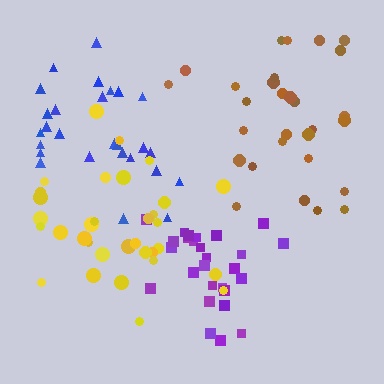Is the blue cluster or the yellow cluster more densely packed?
Yellow.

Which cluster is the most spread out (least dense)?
Brown.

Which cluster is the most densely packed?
Purple.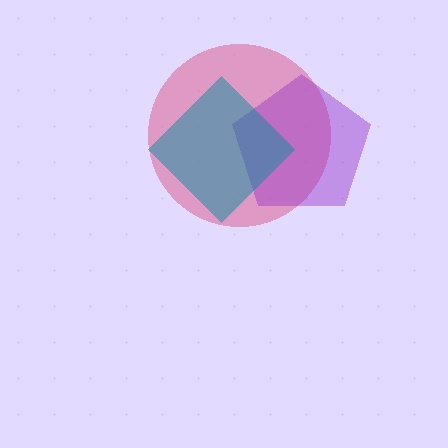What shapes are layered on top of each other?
The layered shapes are: a pink circle, a purple pentagon, a teal diamond.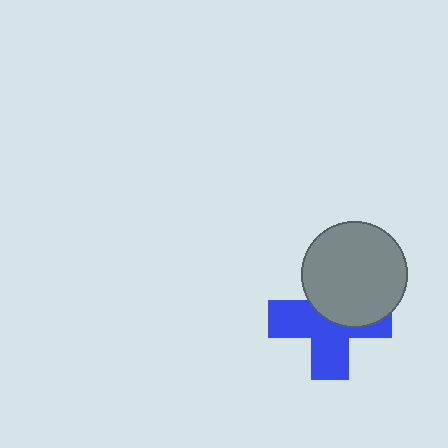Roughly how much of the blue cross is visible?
About half of it is visible (roughly 57%).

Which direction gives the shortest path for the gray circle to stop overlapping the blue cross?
Moving up gives the shortest separation.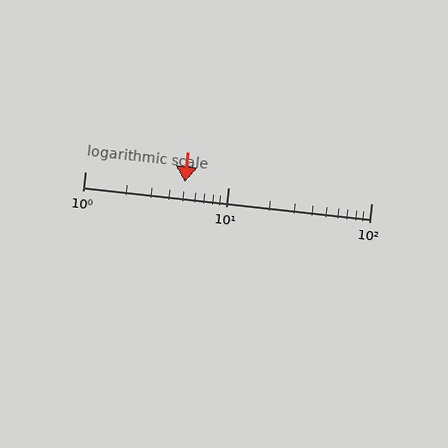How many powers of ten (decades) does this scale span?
The scale spans 2 decades, from 1 to 100.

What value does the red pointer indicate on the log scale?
The pointer indicates approximately 5.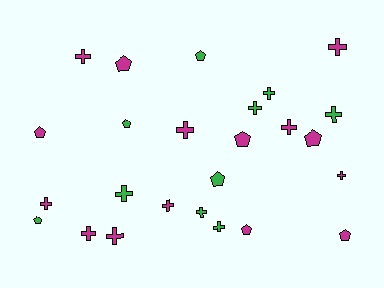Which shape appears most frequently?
Cross, with 15 objects.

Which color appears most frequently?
Magenta, with 15 objects.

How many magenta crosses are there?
There are 9 magenta crosses.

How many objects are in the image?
There are 25 objects.